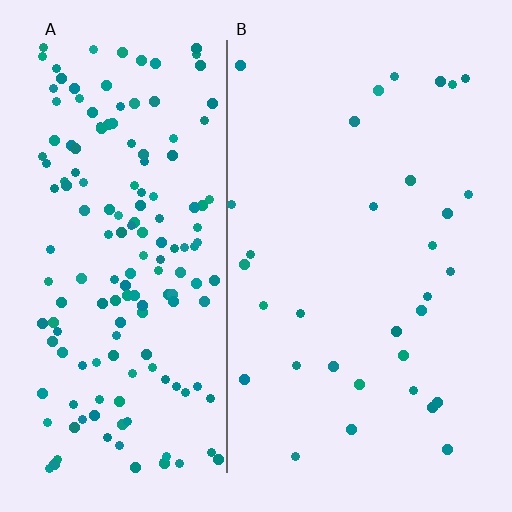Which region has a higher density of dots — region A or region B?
A (the left).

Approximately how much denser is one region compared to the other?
Approximately 5.2× — region A over region B.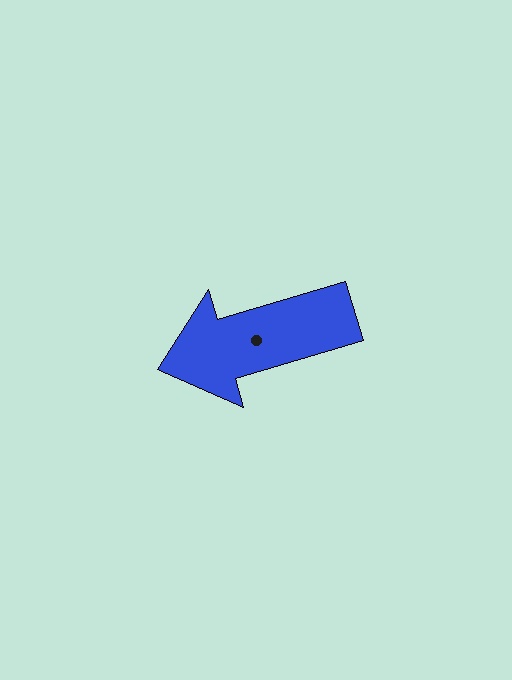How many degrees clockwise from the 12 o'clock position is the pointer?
Approximately 254 degrees.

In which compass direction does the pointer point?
West.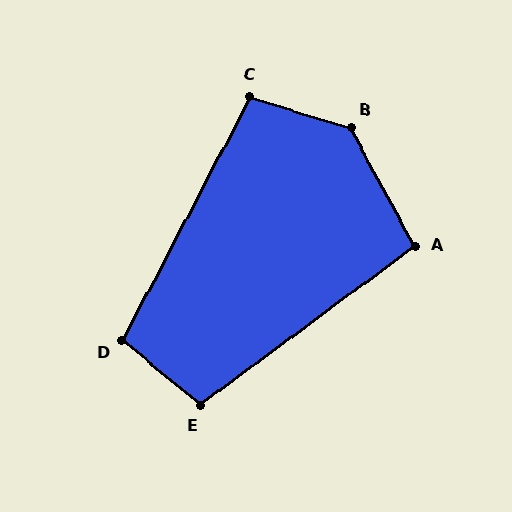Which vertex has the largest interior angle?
B, at approximately 136 degrees.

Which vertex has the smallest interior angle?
A, at approximately 98 degrees.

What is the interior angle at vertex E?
Approximately 104 degrees (obtuse).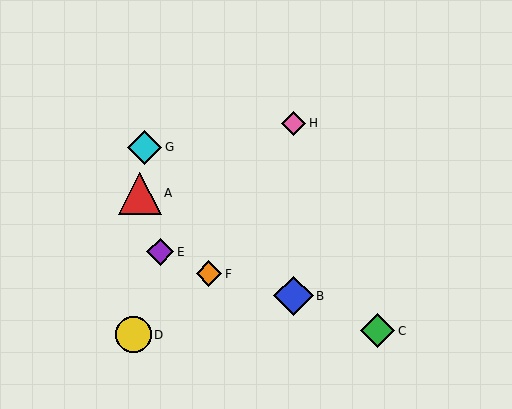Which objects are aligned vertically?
Objects B, H are aligned vertically.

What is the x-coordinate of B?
Object B is at x≈294.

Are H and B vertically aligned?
Yes, both are at x≈294.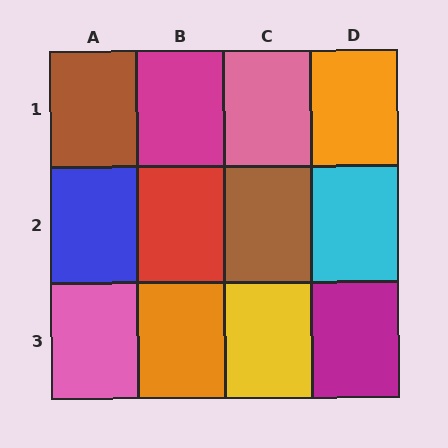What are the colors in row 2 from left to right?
Blue, red, brown, cyan.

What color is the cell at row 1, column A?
Brown.